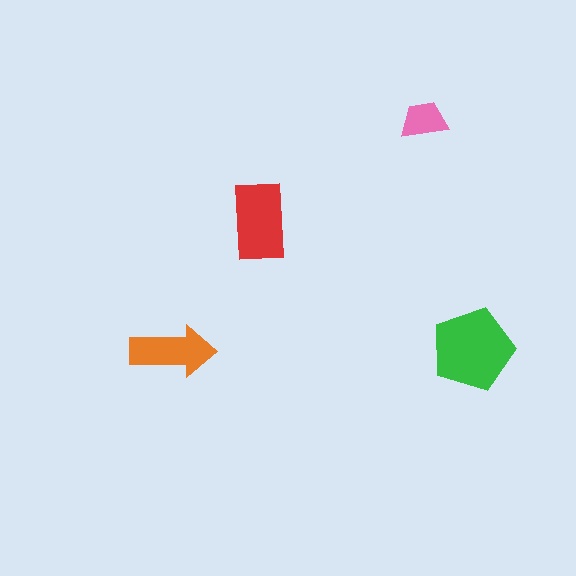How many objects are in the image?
There are 4 objects in the image.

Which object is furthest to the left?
The orange arrow is leftmost.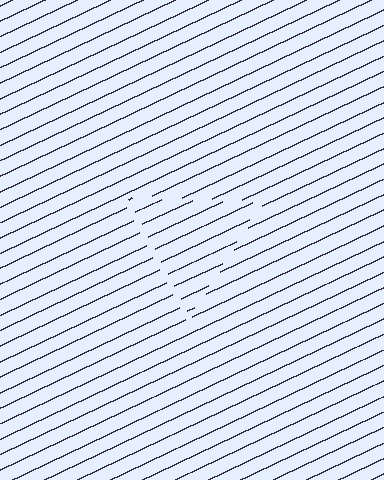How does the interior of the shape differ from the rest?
The interior of the shape contains the same grating, shifted by half a period — the contour is defined by the phase discontinuity where line-ends from the inner and outer gratings abut.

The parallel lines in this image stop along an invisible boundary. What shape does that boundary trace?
An illusory triangle. The interior of the shape contains the same grating, shifted by half a period — the contour is defined by the phase discontinuity where line-ends from the inner and outer gratings abut.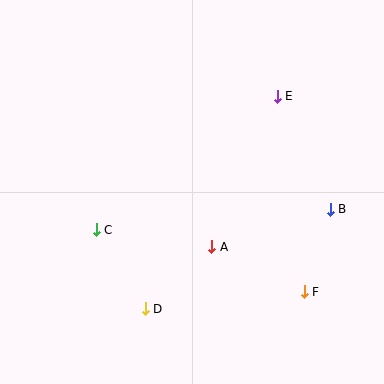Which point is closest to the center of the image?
Point A at (212, 247) is closest to the center.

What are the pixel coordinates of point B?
Point B is at (330, 209).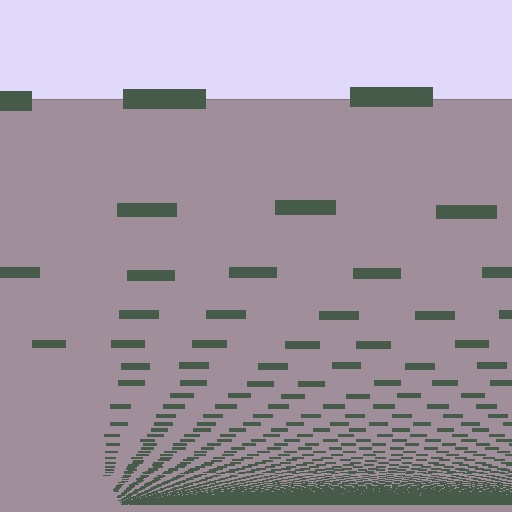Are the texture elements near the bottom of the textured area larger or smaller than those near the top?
Smaller. The gradient is inverted — elements near the bottom are smaller and denser.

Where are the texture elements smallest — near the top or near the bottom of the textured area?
Near the bottom.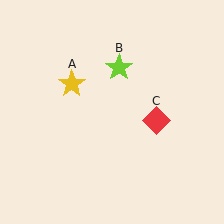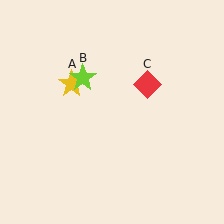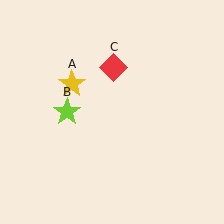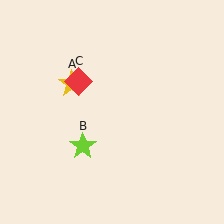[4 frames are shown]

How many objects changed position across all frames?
2 objects changed position: lime star (object B), red diamond (object C).